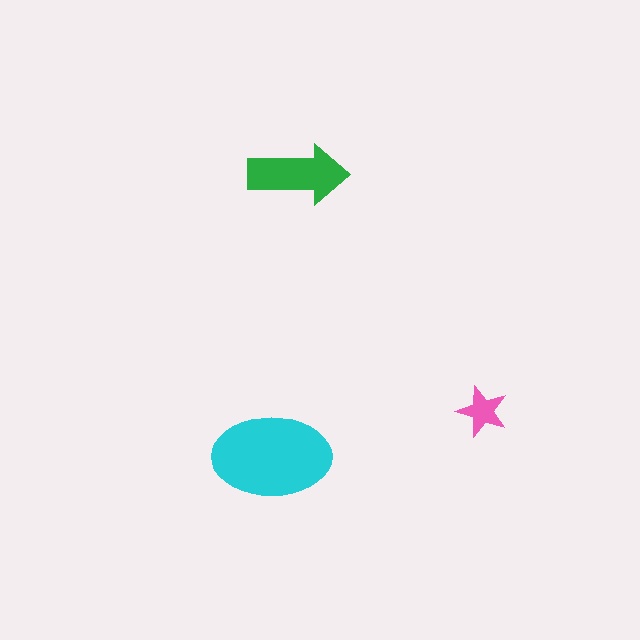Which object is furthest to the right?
The pink star is rightmost.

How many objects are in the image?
There are 3 objects in the image.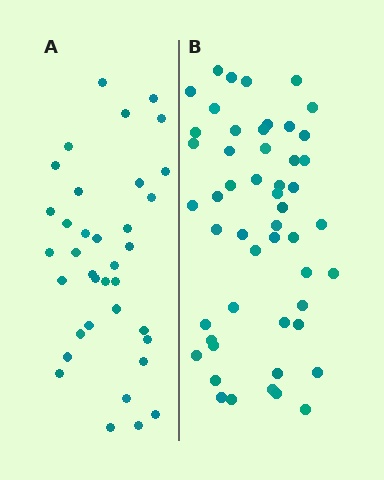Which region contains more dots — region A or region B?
Region B (the right region) has more dots.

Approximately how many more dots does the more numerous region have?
Region B has approximately 15 more dots than region A.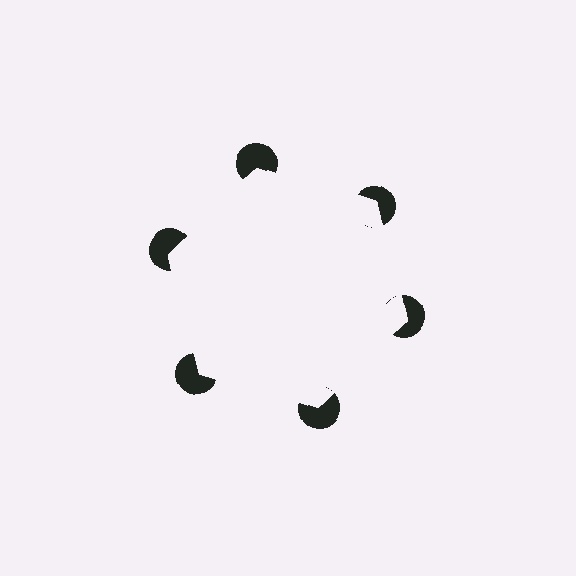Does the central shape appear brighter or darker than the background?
It typically appears slightly brighter than the background, even though no actual brightness change is drawn.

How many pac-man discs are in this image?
There are 6 — one at each vertex of the illusory hexagon.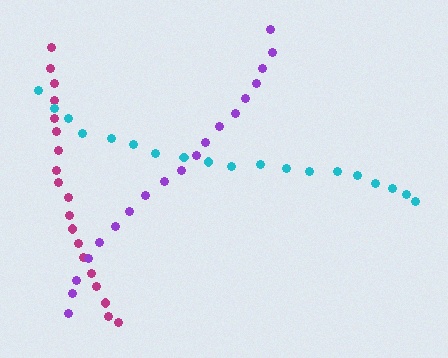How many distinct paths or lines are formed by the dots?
There are 3 distinct paths.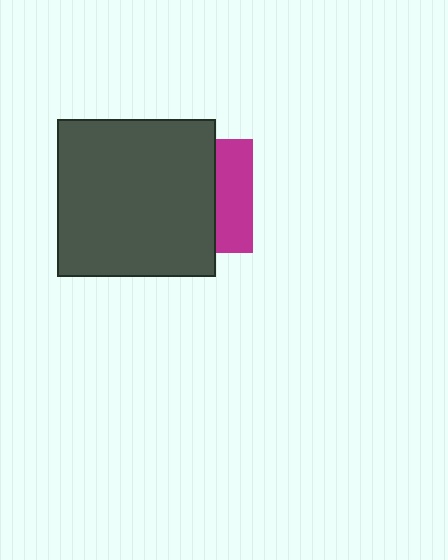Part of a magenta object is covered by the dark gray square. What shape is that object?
It is a square.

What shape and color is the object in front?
The object in front is a dark gray square.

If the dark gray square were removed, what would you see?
You would see the complete magenta square.